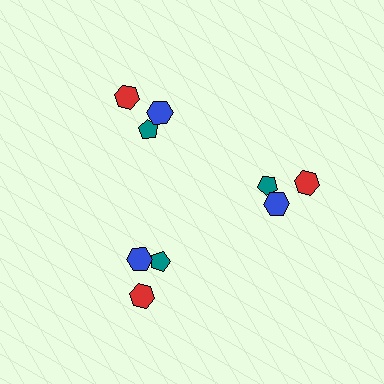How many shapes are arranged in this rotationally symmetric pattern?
There are 9 shapes, arranged in 3 groups of 3.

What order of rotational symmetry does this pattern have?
This pattern has 3-fold rotational symmetry.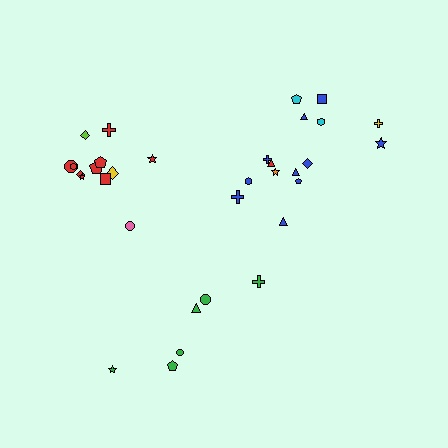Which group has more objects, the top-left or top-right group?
The top-right group.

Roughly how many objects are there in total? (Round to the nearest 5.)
Roughly 35 objects in total.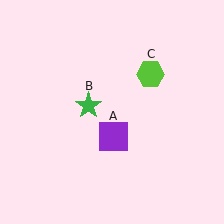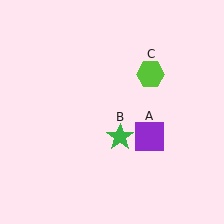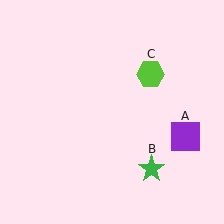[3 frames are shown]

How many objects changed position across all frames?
2 objects changed position: purple square (object A), green star (object B).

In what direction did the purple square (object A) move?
The purple square (object A) moved right.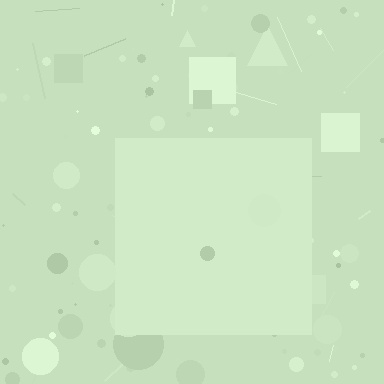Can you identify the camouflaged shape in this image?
The camouflaged shape is a square.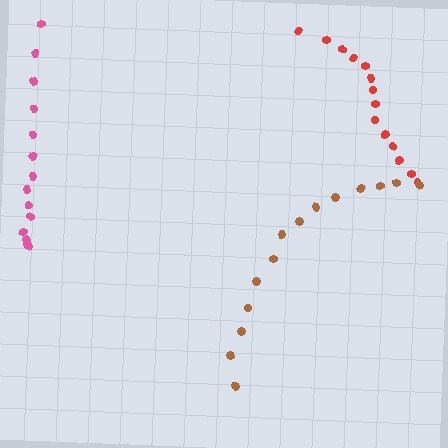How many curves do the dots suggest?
There are 3 distinct paths.